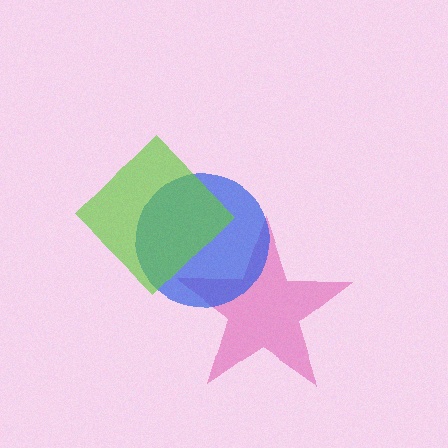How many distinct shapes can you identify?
There are 3 distinct shapes: a magenta star, a blue circle, a lime diamond.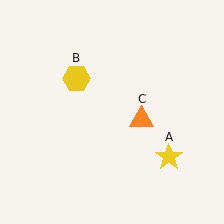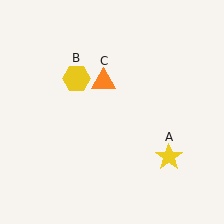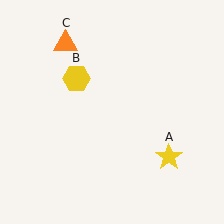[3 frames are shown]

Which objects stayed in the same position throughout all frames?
Yellow star (object A) and yellow hexagon (object B) remained stationary.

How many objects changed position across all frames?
1 object changed position: orange triangle (object C).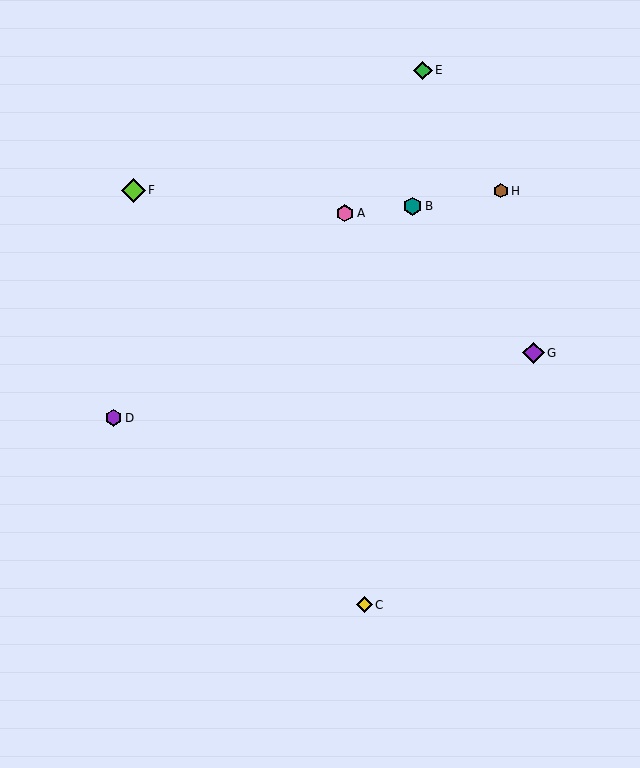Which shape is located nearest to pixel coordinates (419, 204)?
The teal hexagon (labeled B) at (413, 206) is nearest to that location.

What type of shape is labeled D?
Shape D is a purple hexagon.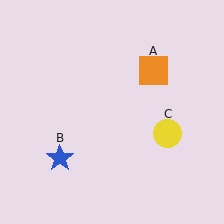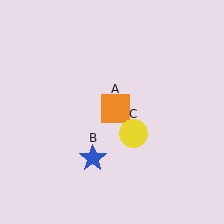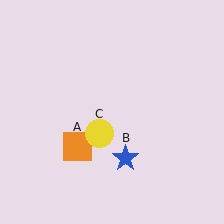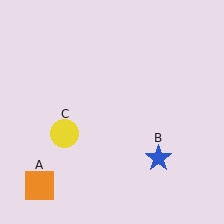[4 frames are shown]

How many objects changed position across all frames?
3 objects changed position: orange square (object A), blue star (object B), yellow circle (object C).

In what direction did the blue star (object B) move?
The blue star (object B) moved right.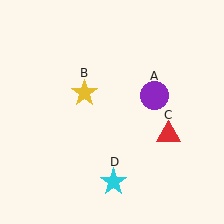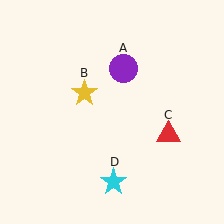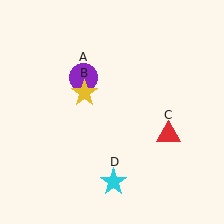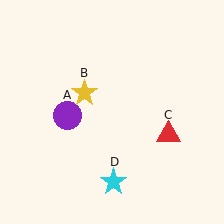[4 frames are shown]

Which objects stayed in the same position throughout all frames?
Yellow star (object B) and red triangle (object C) and cyan star (object D) remained stationary.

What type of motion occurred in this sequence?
The purple circle (object A) rotated counterclockwise around the center of the scene.